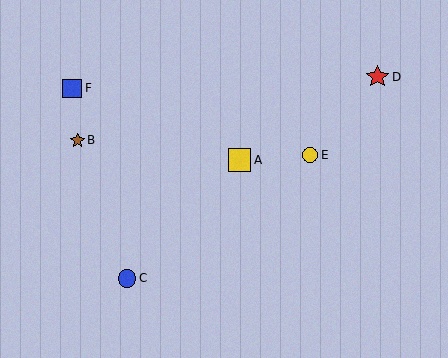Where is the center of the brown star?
The center of the brown star is at (77, 140).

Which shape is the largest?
The red star (labeled D) is the largest.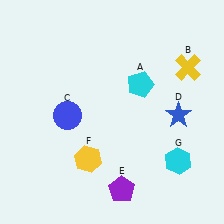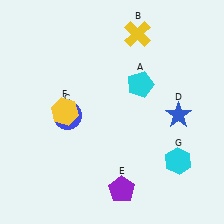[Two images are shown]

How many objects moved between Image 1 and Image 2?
2 objects moved between the two images.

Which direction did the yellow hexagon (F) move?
The yellow hexagon (F) moved up.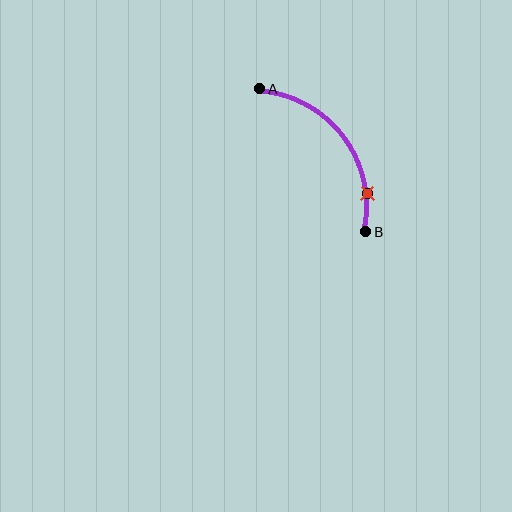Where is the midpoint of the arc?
The arc midpoint is the point on the curve farthest from the straight line joining A and B. It sits above and to the right of that line.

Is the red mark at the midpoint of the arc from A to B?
No. The red mark lies on the arc but is closer to endpoint B. The arc midpoint would be at the point on the curve equidistant along the arc from both A and B.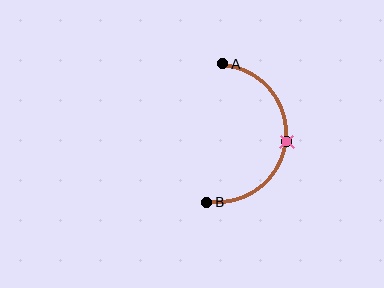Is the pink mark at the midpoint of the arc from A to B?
Yes. The pink mark lies on the arc at equal arc-length from both A and B — it is the arc midpoint.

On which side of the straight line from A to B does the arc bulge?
The arc bulges to the right of the straight line connecting A and B.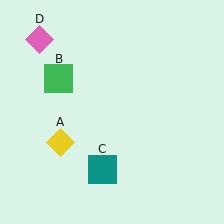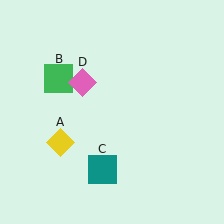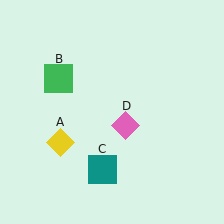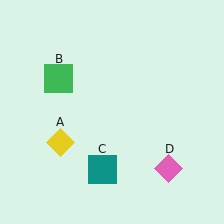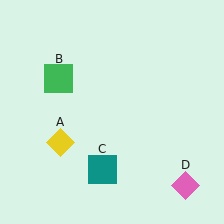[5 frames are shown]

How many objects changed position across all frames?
1 object changed position: pink diamond (object D).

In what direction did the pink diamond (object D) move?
The pink diamond (object D) moved down and to the right.